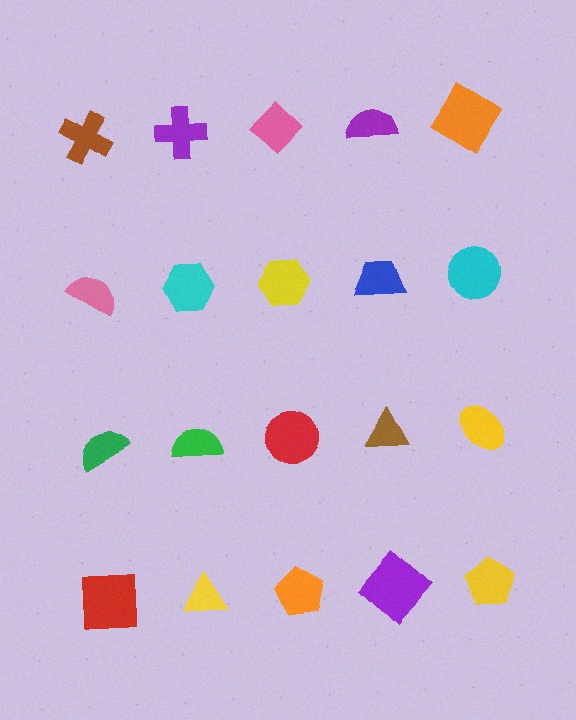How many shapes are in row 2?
5 shapes.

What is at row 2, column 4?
A blue trapezoid.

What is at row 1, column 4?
A purple semicircle.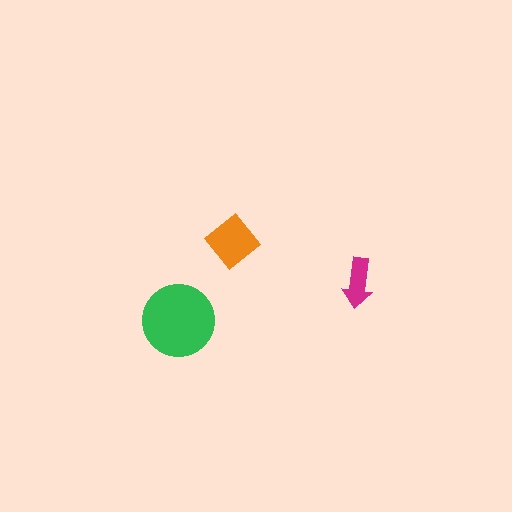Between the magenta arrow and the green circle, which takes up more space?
The green circle.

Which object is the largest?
The green circle.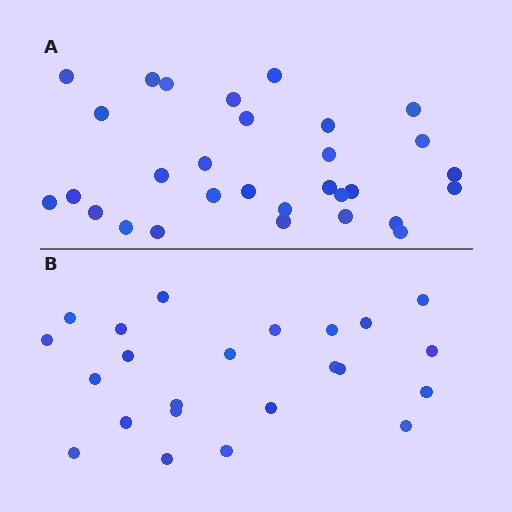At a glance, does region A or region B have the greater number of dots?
Region A (the top region) has more dots.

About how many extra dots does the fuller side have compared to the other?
Region A has roughly 8 or so more dots than region B.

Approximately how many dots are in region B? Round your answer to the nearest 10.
About 20 dots. (The exact count is 23, which rounds to 20.)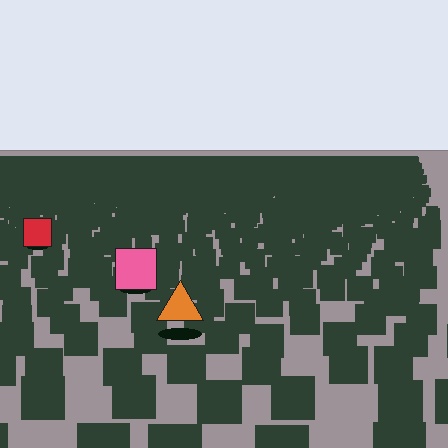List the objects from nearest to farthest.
From nearest to farthest: the orange triangle, the pink square, the red square.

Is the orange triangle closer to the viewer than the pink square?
Yes. The orange triangle is closer — you can tell from the texture gradient: the ground texture is coarser near it.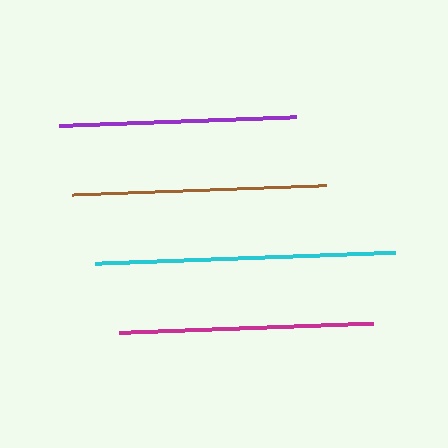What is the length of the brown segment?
The brown segment is approximately 254 pixels long.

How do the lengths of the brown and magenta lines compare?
The brown and magenta lines are approximately the same length.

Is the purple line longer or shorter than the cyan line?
The cyan line is longer than the purple line.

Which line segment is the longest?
The cyan line is the longest at approximately 300 pixels.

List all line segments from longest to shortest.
From longest to shortest: cyan, brown, magenta, purple.